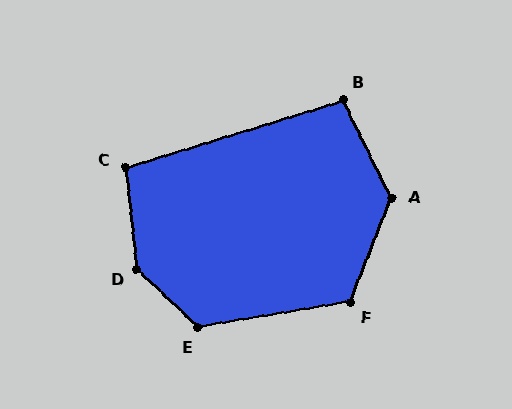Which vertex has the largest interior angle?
D, at approximately 140 degrees.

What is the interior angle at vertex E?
Approximately 127 degrees (obtuse).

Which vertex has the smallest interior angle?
B, at approximately 99 degrees.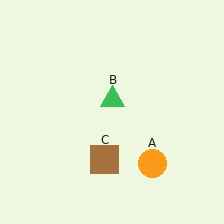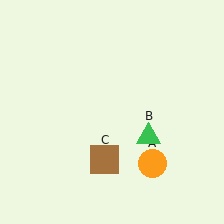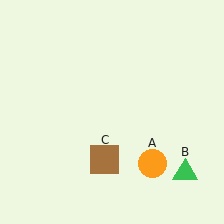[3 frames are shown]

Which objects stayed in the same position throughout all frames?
Orange circle (object A) and brown square (object C) remained stationary.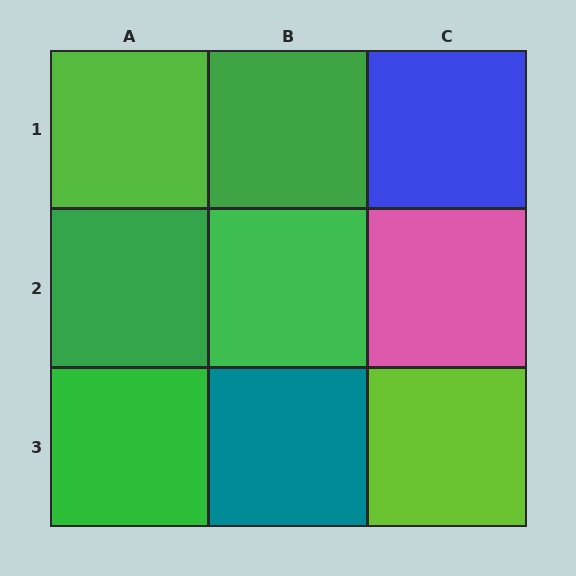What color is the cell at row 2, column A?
Green.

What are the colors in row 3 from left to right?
Green, teal, lime.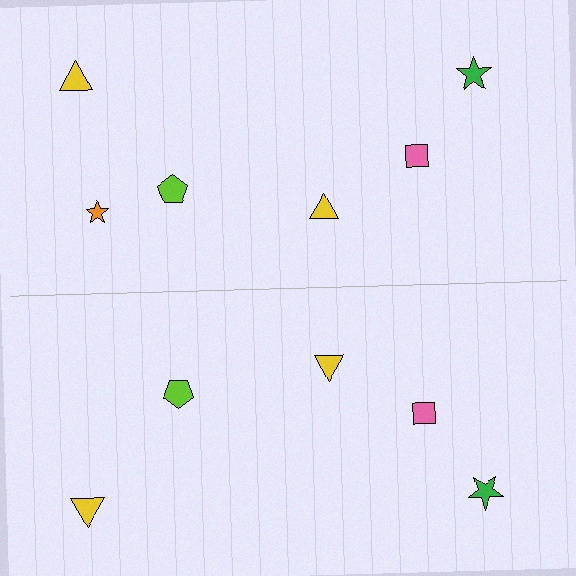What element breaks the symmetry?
A orange star is missing from the bottom side.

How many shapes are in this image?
There are 11 shapes in this image.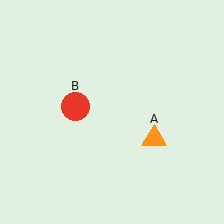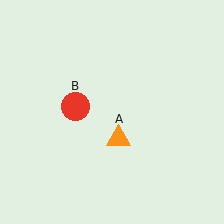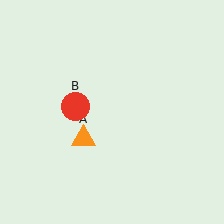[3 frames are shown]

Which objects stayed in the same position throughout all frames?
Red circle (object B) remained stationary.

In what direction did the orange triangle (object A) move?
The orange triangle (object A) moved left.